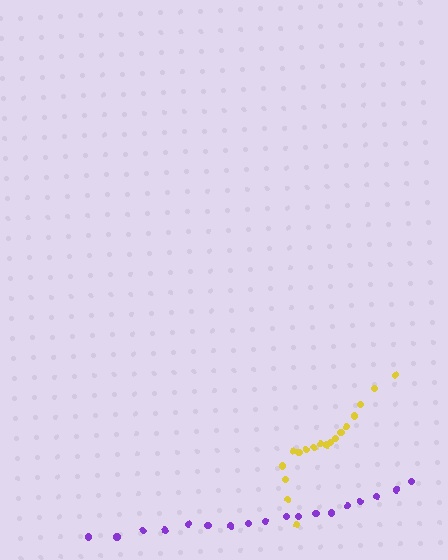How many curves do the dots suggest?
There are 2 distinct paths.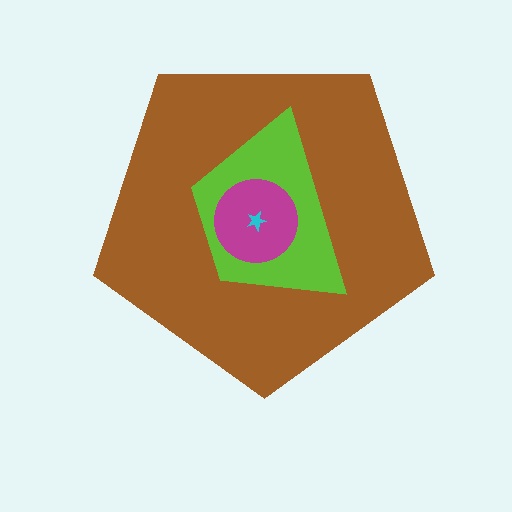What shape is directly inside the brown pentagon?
The lime trapezoid.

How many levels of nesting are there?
4.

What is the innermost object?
The cyan star.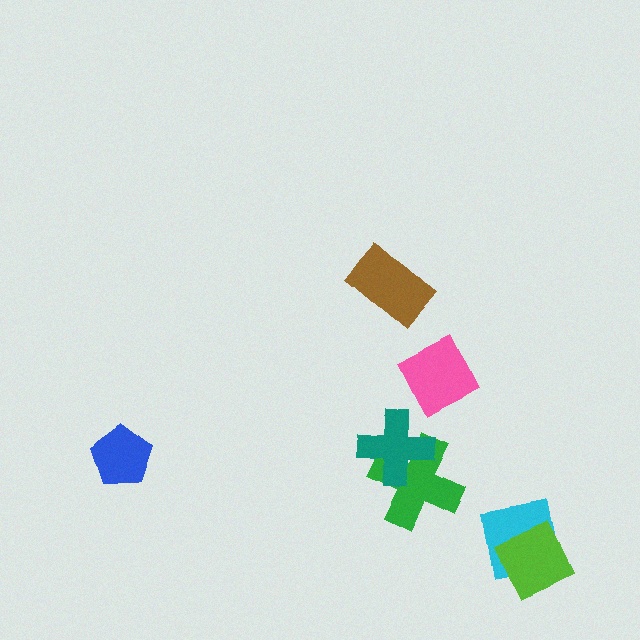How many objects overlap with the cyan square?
1 object overlaps with the cyan square.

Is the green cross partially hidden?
Yes, it is partially covered by another shape.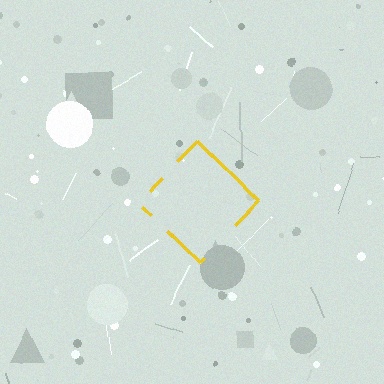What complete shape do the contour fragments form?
The contour fragments form a diamond.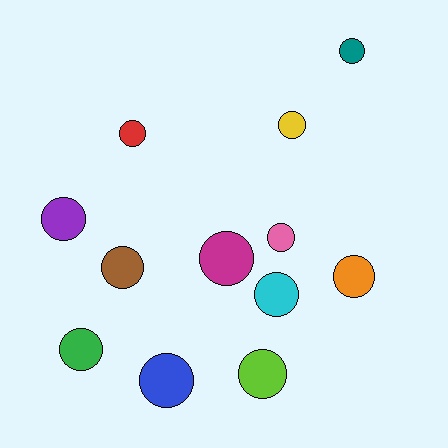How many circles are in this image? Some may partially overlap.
There are 12 circles.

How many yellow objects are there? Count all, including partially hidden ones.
There is 1 yellow object.